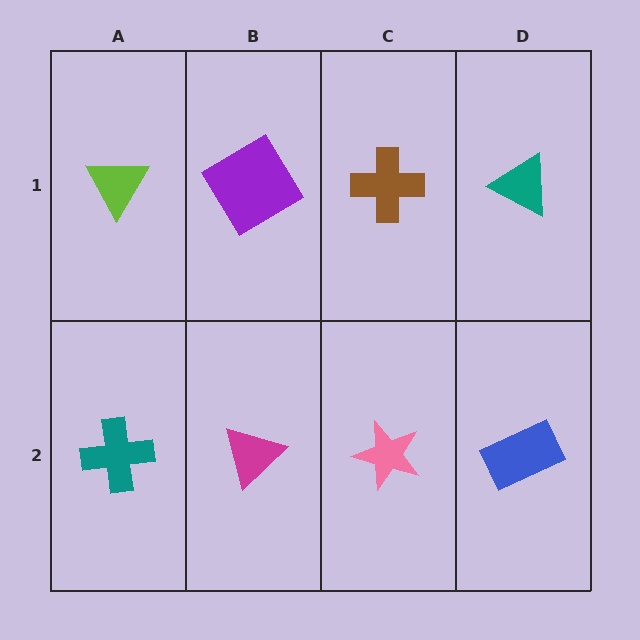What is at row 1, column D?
A teal triangle.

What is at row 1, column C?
A brown cross.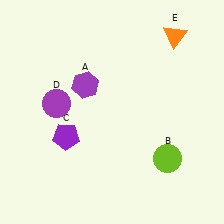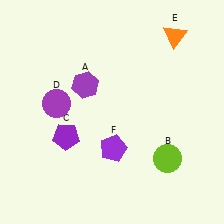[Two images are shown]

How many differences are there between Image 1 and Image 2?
There is 1 difference between the two images.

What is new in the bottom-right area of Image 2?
A purple pentagon (F) was added in the bottom-right area of Image 2.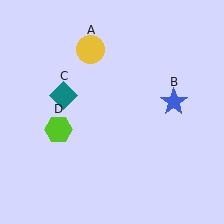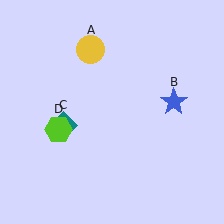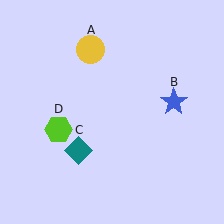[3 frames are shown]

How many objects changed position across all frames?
1 object changed position: teal diamond (object C).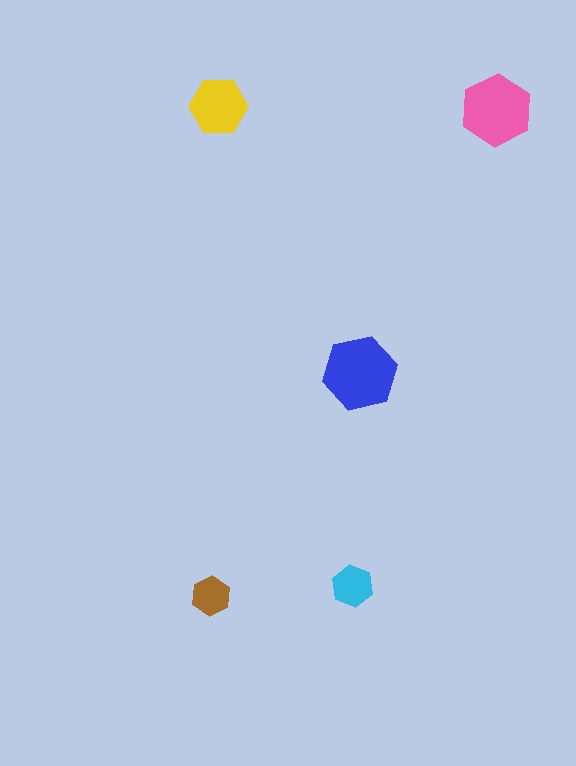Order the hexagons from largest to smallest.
the blue one, the pink one, the yellow one, the cyan one, the brown one.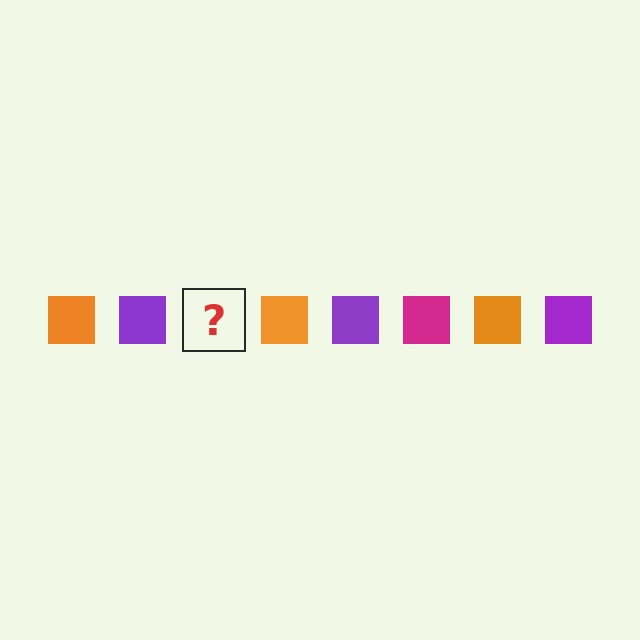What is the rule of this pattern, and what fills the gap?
The rule is that the pattern cycles through orange, purple, magenta squares. The gap should be filled with a magenta square.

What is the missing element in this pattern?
The missing element is a magenta square.